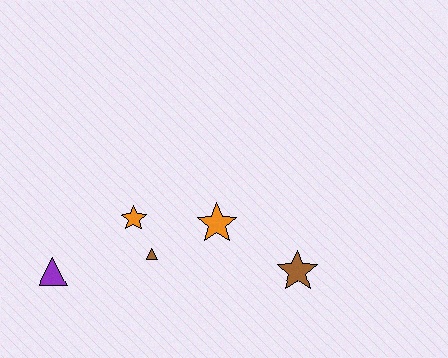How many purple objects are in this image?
There is 1 purple object.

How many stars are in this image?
There are 3 stars.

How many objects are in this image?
There are 5 objects.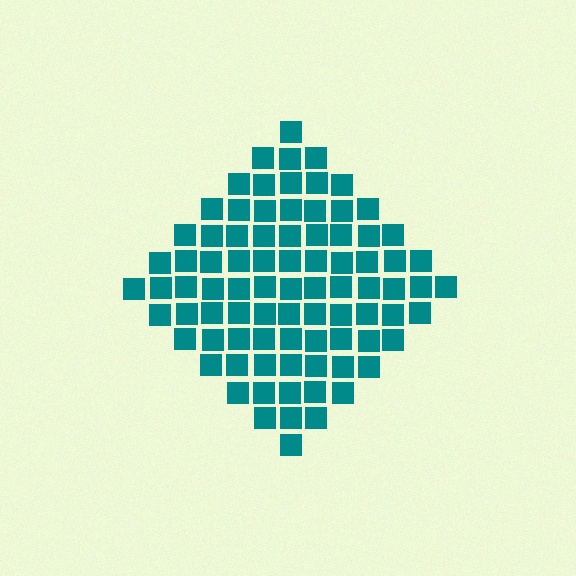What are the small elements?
The small elements are squares.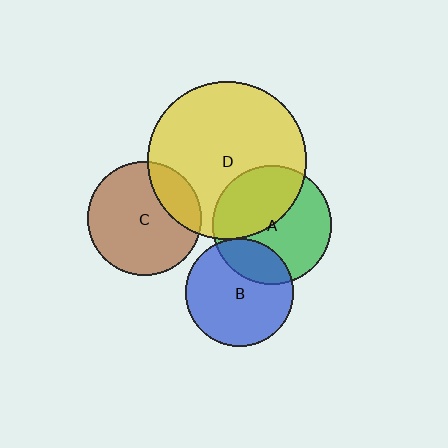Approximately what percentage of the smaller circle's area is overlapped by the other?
Approximately 20%.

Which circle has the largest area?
Circle D (yellow).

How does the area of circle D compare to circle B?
Approximately 2.2 times.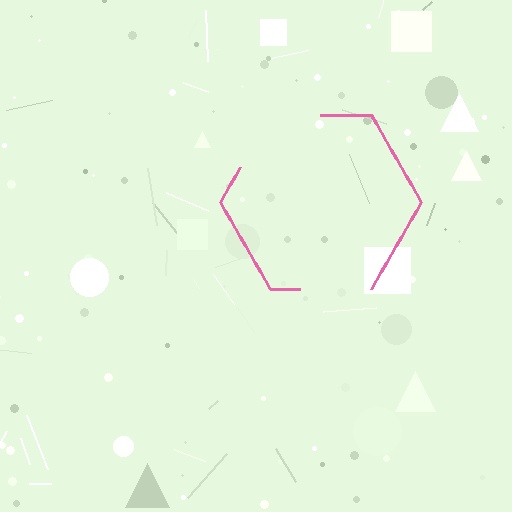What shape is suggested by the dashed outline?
The dashed outline suggests a hexagon.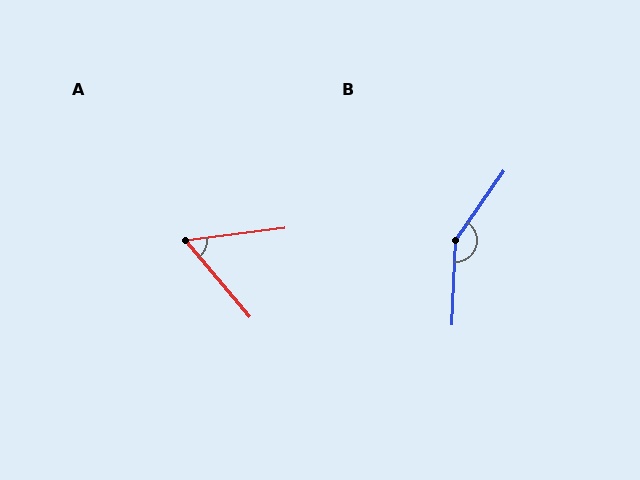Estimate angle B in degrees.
Approximately 147 degrees.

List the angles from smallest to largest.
A (57°), B (147°).